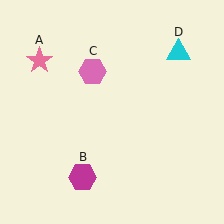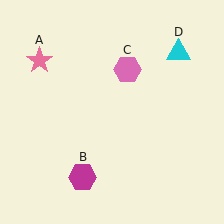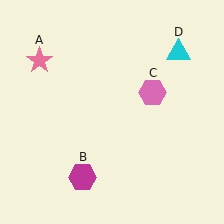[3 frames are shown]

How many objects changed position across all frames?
1 object changed position: pink hexagon (object C).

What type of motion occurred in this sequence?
The pink hexagon (object C) rotated clockwise around the center of the scene.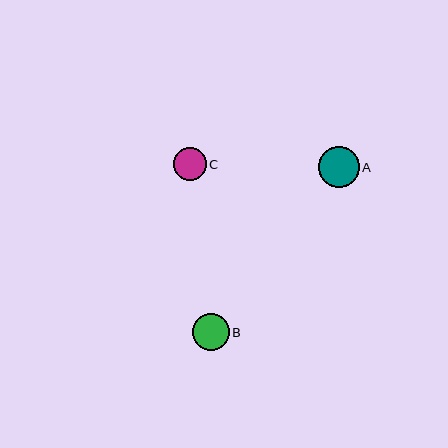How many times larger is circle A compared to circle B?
Circle A is approximately 1.1 times the size of circle B.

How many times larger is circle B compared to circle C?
Circle B is approximately 1.1 times the size of circle C.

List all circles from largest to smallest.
From largest to smallest: A, B, C.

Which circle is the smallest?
Circle C is the smallest with a size of approximately 33 pixels.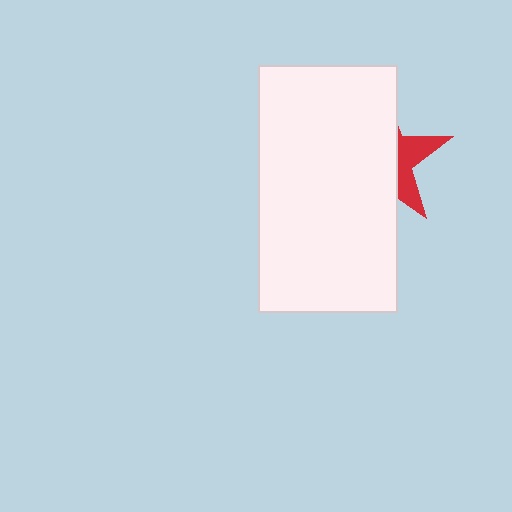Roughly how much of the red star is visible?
A small part of it is visible (roughly 31%).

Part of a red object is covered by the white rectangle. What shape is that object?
It is a star.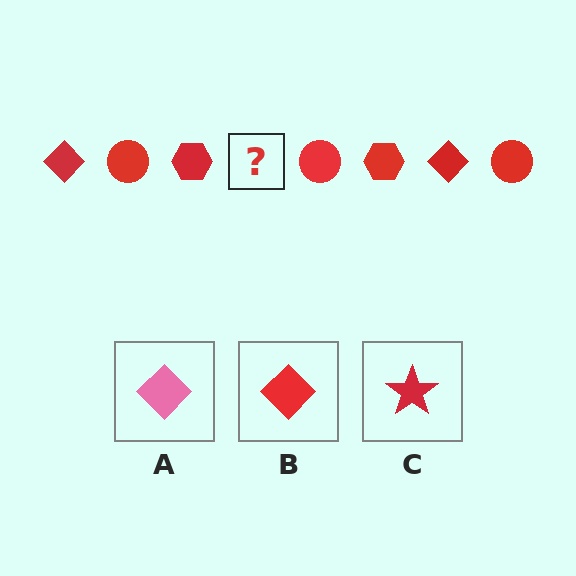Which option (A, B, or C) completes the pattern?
B.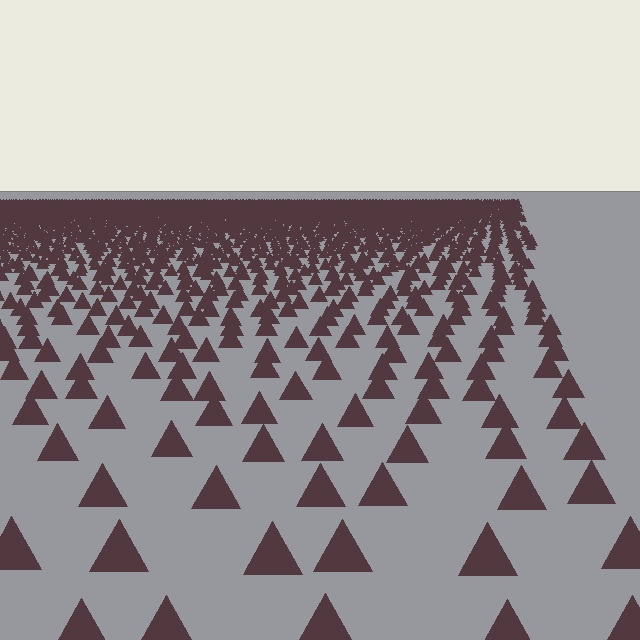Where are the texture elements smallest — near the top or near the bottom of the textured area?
Near the top.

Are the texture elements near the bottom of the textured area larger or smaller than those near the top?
Larger. Near the bottom, elements are closer to the viewer and appear at a bigger on-screen size.